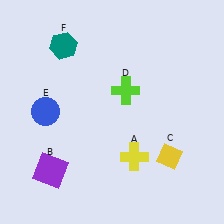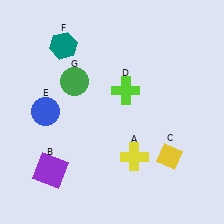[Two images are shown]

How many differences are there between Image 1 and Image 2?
There is 1 difference between the two images.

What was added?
A green circle (G) was added in Image 2.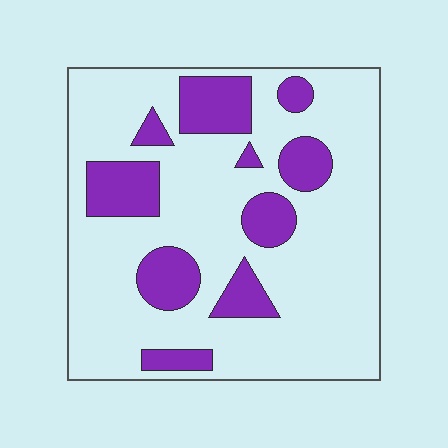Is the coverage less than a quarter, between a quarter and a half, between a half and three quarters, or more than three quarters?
Less than a quarter.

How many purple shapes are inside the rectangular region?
10.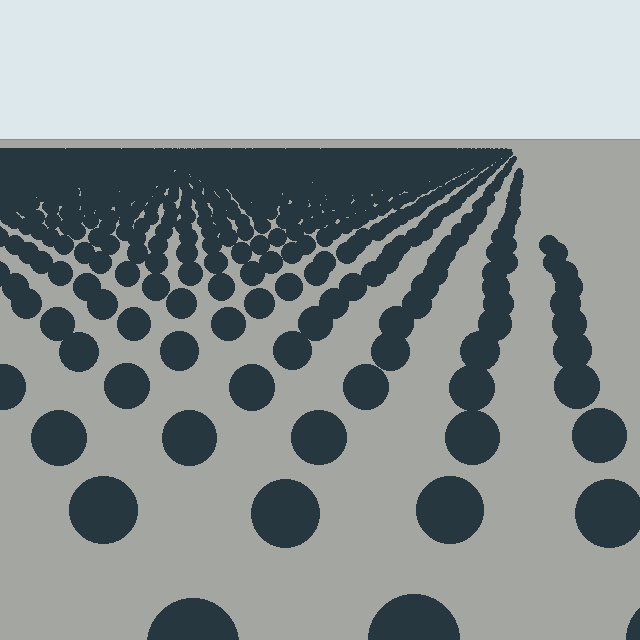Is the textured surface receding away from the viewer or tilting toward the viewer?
The surface is receding away from the viewer. Texture elements get smaller and denser toward the top.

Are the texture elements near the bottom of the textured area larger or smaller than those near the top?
Larger. Near the bottom, elements are closer to the viewer and appear at a bigger on-screen size.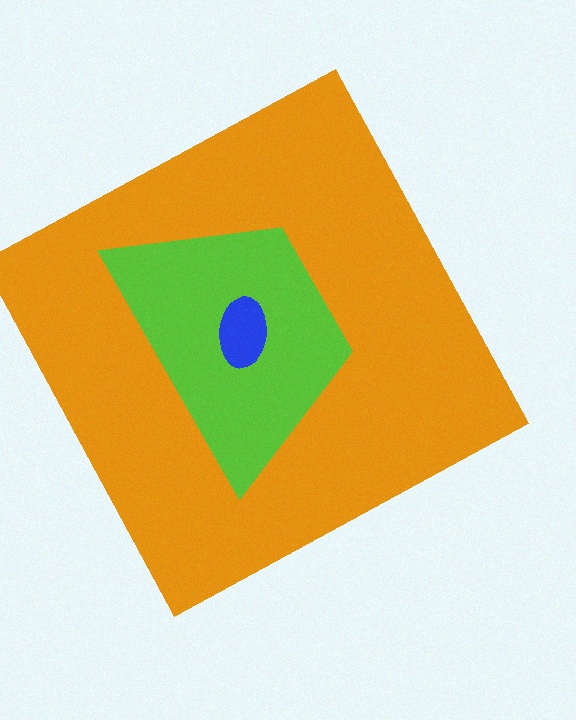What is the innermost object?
The blue ellipse.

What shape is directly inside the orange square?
The lime trapezoid.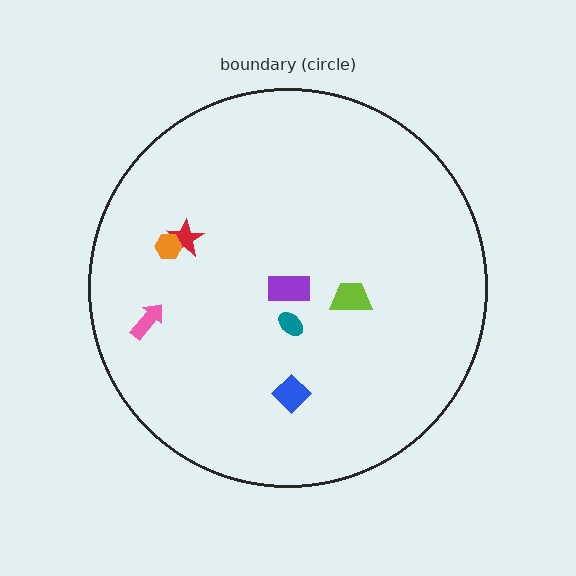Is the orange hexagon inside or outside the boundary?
Inside.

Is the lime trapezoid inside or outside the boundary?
Inside.